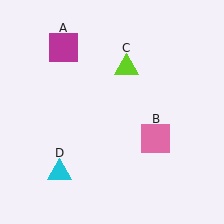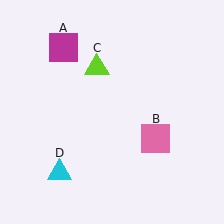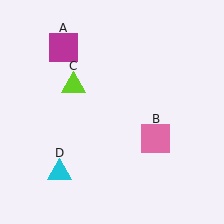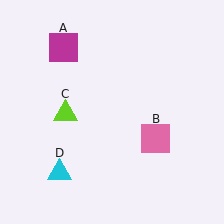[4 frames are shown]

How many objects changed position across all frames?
1 object changed position: lime triangle (object C).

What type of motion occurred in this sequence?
The lime triangle (object C) rotated counterclockwise around the center of the scene.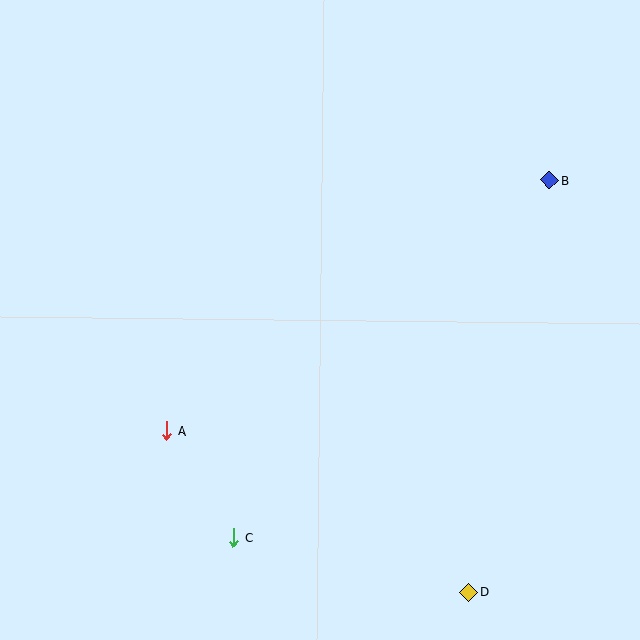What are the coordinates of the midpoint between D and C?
The midpoint between D and C is at (351, 565).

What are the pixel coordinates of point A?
Point A is at (167, 431).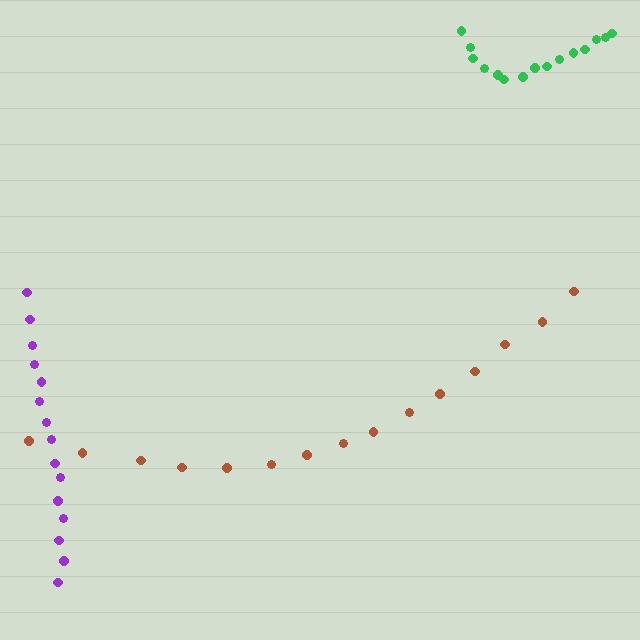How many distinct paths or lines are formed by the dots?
There are 3 distinct paths.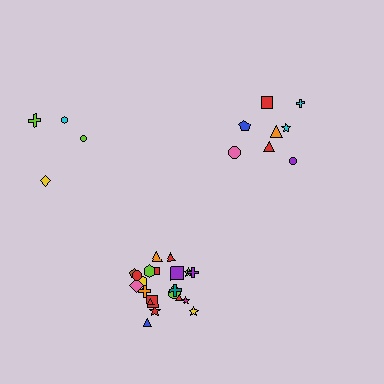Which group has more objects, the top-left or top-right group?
The top-right group.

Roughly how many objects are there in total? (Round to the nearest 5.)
Roughly 35 objects in total.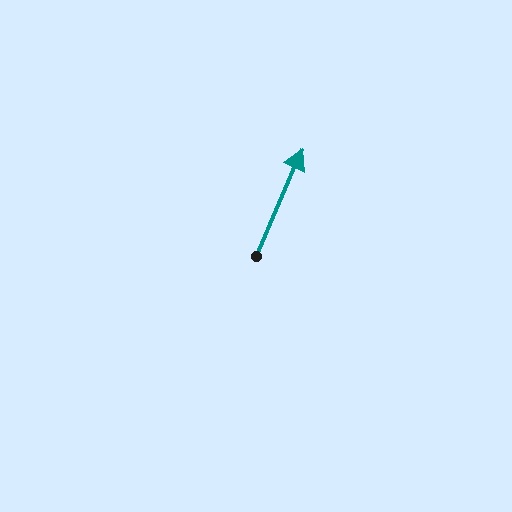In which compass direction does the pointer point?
Northeast.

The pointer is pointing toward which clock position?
Roughly 1 o'clock.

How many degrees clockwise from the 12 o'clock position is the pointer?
Approximately 23 degrees.